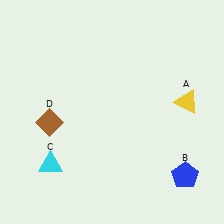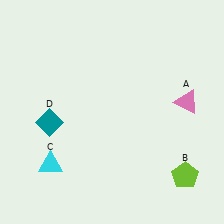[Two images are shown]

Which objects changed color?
A changed from yellow to pink. B changed from blue to lime. D changed from brown to teal.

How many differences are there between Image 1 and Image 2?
There are 3 differences between the two images.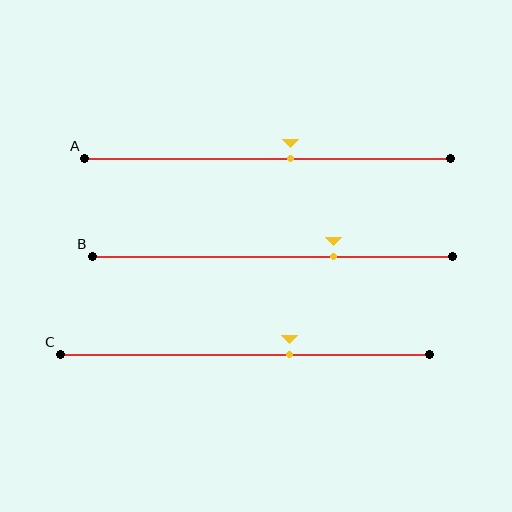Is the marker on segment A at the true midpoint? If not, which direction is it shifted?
No, the marker on segment A is shifted to the right by about 6% of the segment length.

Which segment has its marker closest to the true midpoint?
Segment A has its marker closest to the true midpoint.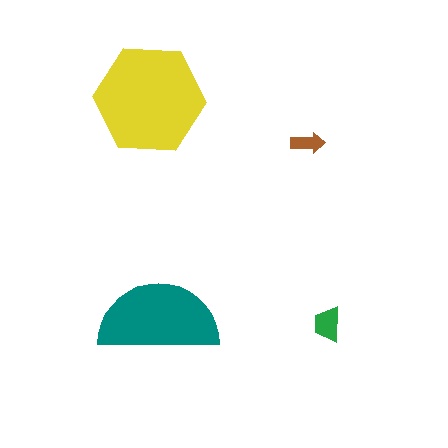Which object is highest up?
The yellow hexagon is topmost.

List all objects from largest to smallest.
The yellow hexagon, the teal semicircle, the green trapezoid, the brown arrow.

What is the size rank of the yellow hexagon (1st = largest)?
1st.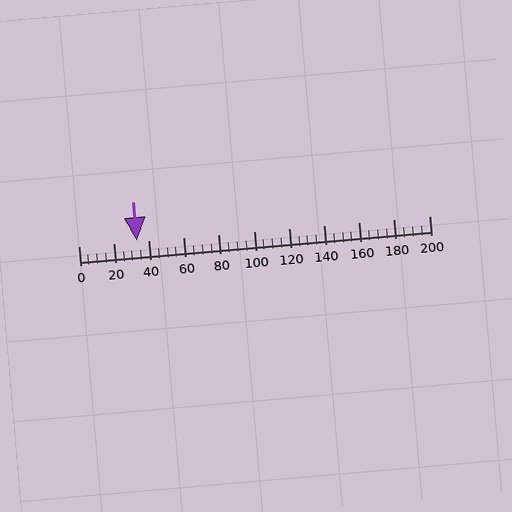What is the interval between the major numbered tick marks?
The major tick marks are spaced 20 units apart.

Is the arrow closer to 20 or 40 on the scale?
The arrow is closer to 40.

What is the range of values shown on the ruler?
The ruler shows values from 0 to 200.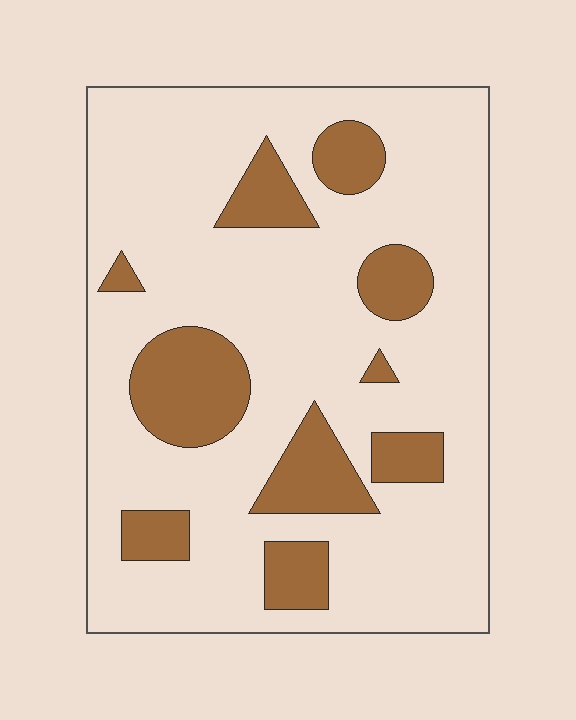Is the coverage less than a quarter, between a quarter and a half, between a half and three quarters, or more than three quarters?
Less than a quarter.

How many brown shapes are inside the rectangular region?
10.